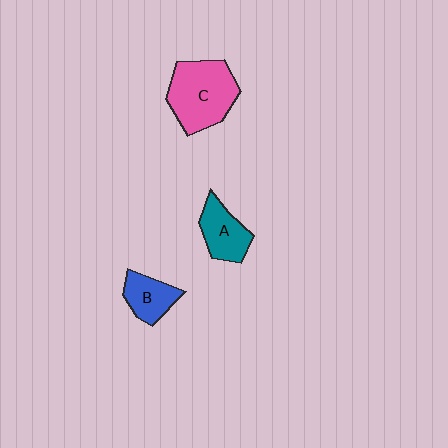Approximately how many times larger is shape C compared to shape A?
Approximately 1.7 times.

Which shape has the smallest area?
Shape B (blue).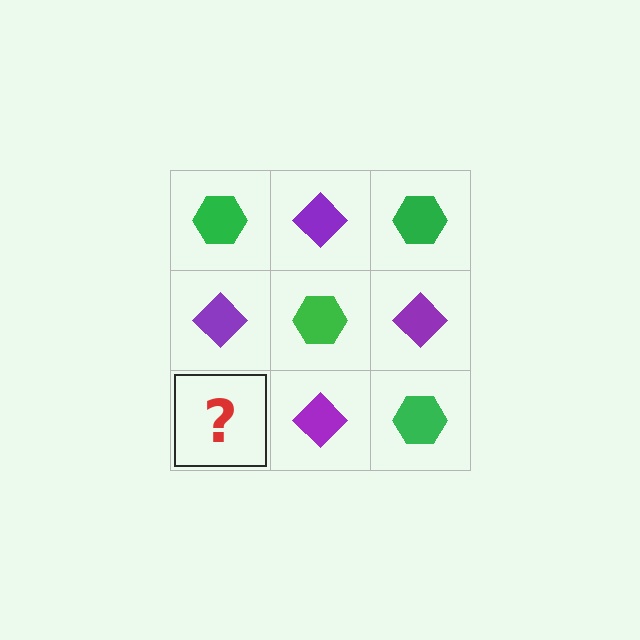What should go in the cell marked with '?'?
The missing cell should contain a green hexagon.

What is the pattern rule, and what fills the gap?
The rule is that it alternates green hexagon and purple diamond in a checkerboard pattern. The gap should be filled with a green hexagon.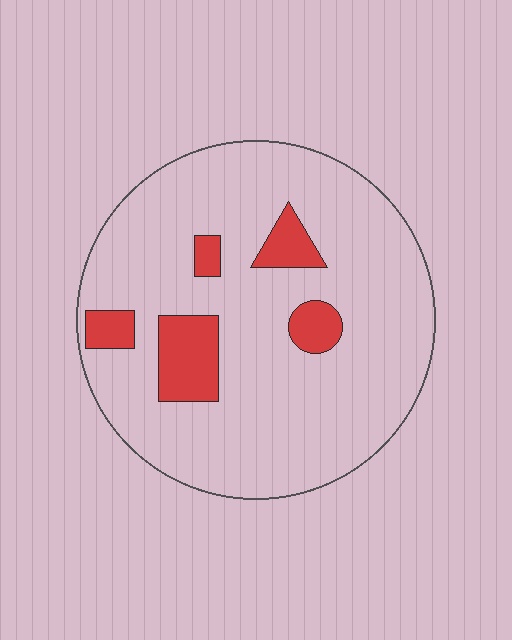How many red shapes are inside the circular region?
5.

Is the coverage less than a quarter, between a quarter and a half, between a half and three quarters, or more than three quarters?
Less than a quarter.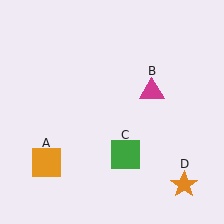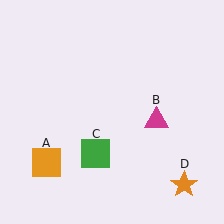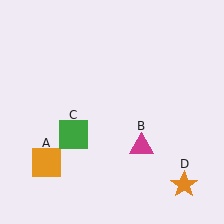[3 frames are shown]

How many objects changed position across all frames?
2 objects changed position: magenta triangle (object B), green square (object C).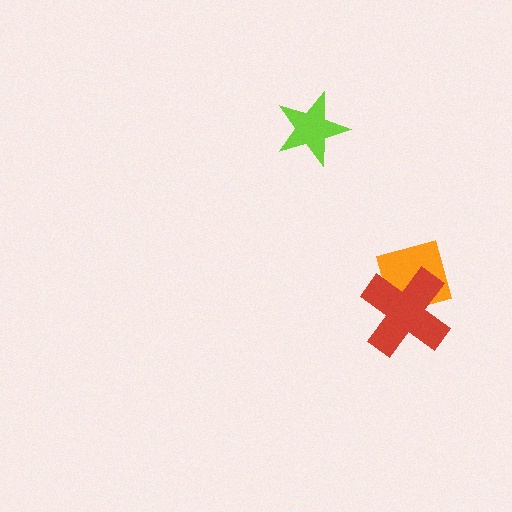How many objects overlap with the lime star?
0 objects overlap with the lime star.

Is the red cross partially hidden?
No, no other shape covers it.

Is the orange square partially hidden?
Yes, it is partially covered by another shape.